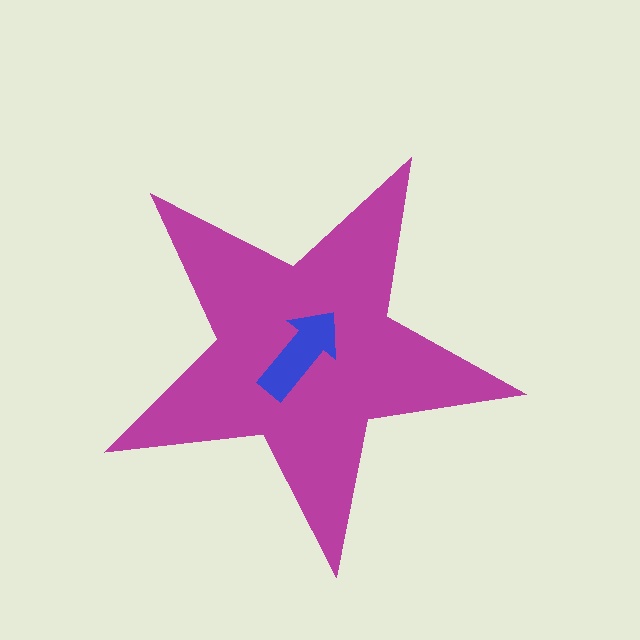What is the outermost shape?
The magenta star.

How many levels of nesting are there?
2.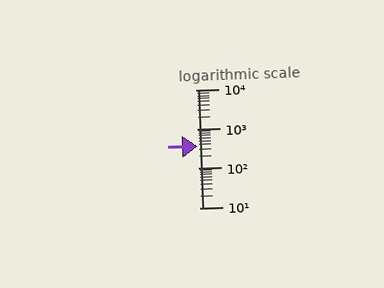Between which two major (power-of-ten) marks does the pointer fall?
The pointer is between 100 and 1000.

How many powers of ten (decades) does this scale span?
The scale spans 3 decades, from 10 to 10000.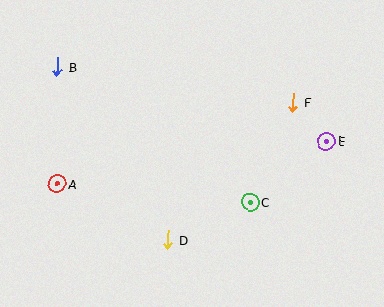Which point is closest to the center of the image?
Point C at (250, 203) is closest to the center.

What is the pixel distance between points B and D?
The distance between B and D is 206 pixels.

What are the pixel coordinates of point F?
Point F is at (293, 103).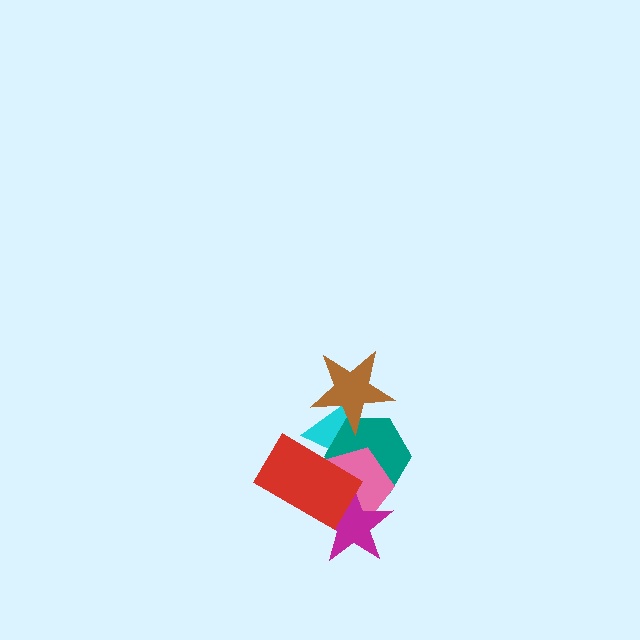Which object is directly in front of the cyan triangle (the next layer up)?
The teal hexagon is directly in front of the cyan triangle.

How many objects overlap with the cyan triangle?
4 objects overlap with the cyan triangle.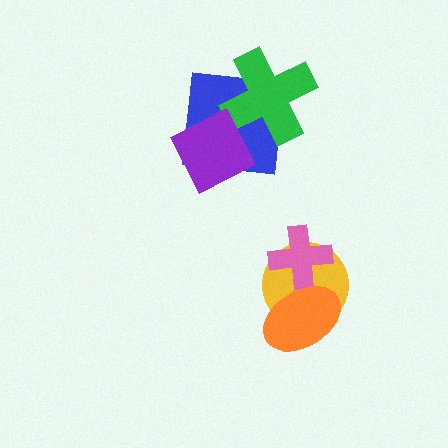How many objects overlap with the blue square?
2 objects overlap with the blue square.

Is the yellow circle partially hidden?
Yes, it is partially covered by another shape.